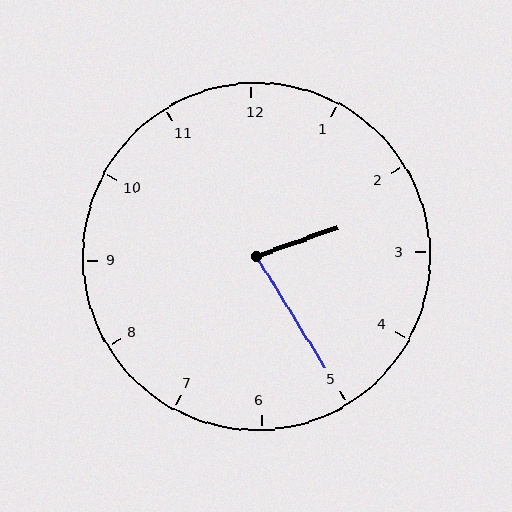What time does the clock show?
2:25.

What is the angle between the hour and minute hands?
Approximately 78 degrees.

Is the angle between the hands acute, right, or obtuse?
It is acute.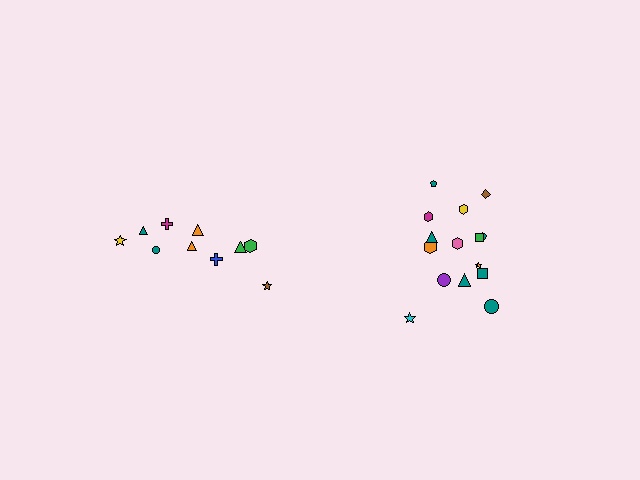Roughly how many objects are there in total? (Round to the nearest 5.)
Roughly 25 objects in total.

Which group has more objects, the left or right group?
The right group.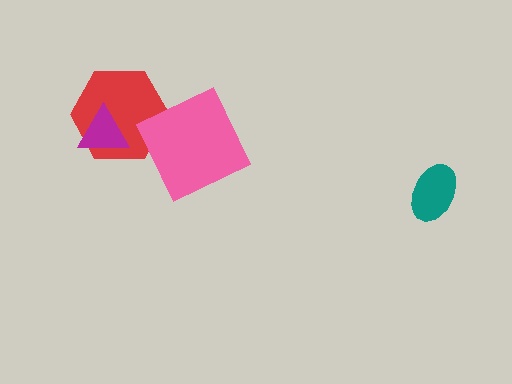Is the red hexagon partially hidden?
Yes, it is partially covered by another shape.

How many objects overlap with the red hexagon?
2 objects overlap with the red hexagon.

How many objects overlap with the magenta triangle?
1 object overlaps with the magenta triangle.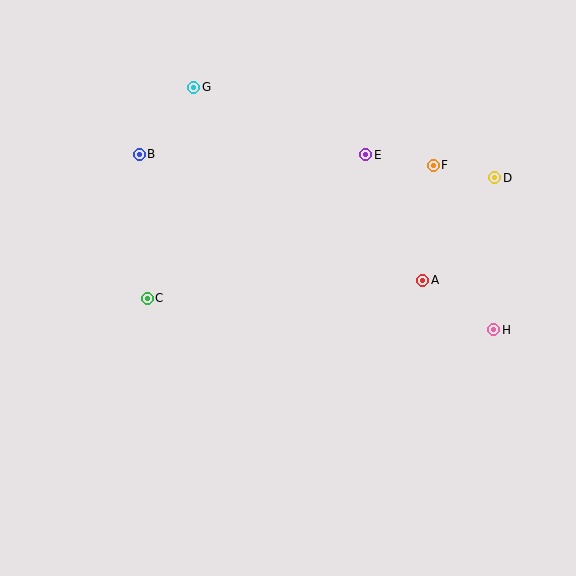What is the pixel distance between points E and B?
The distance between E and B is 226 pixels.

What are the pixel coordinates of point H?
Point H is at (494, 330).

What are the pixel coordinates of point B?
Point B is at (139, 154).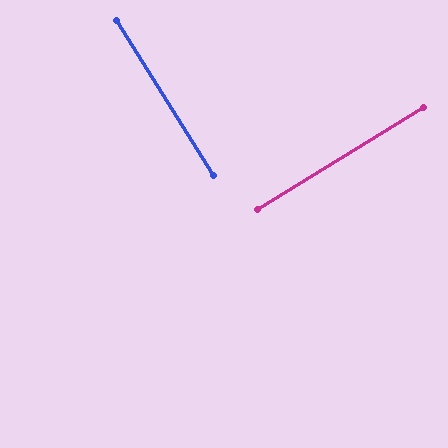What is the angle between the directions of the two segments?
Approximately 89 degrees.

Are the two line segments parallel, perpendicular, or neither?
Perpendicular — they meet at approximately 89°.